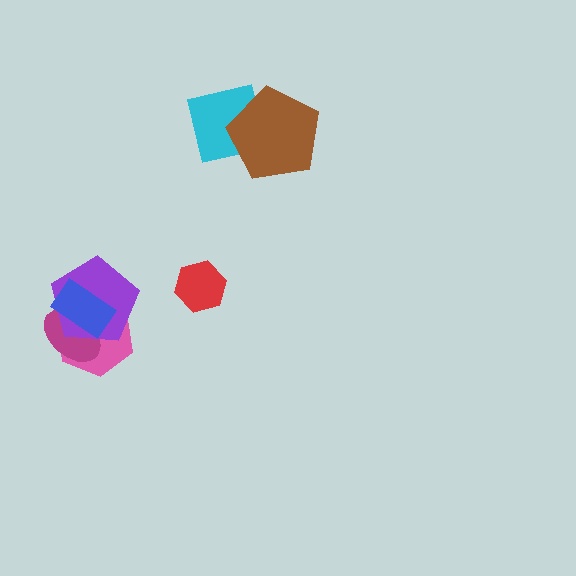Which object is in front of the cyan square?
The brown pentagon is in front of the cyan square.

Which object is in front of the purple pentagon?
The blue rectangle is in front of the purple pentagon.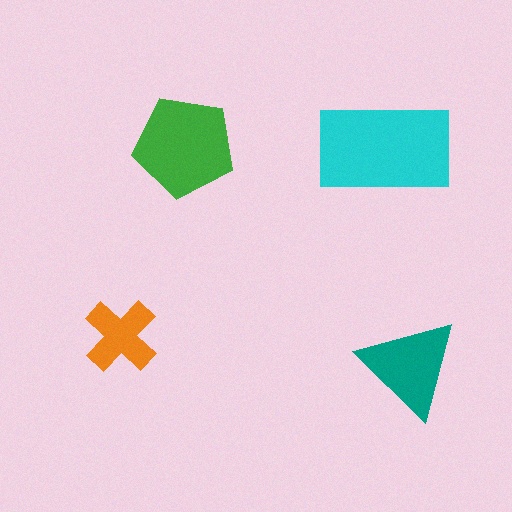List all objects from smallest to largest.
The orange cross, the teal triangle, the green pentagon, the cyan rectangle.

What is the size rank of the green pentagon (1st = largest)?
2nd.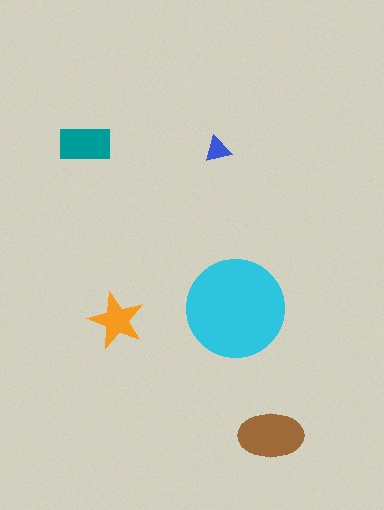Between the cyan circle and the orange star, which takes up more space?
The cyan circle.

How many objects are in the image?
There are 5 objects in the image.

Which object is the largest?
The cyan circle.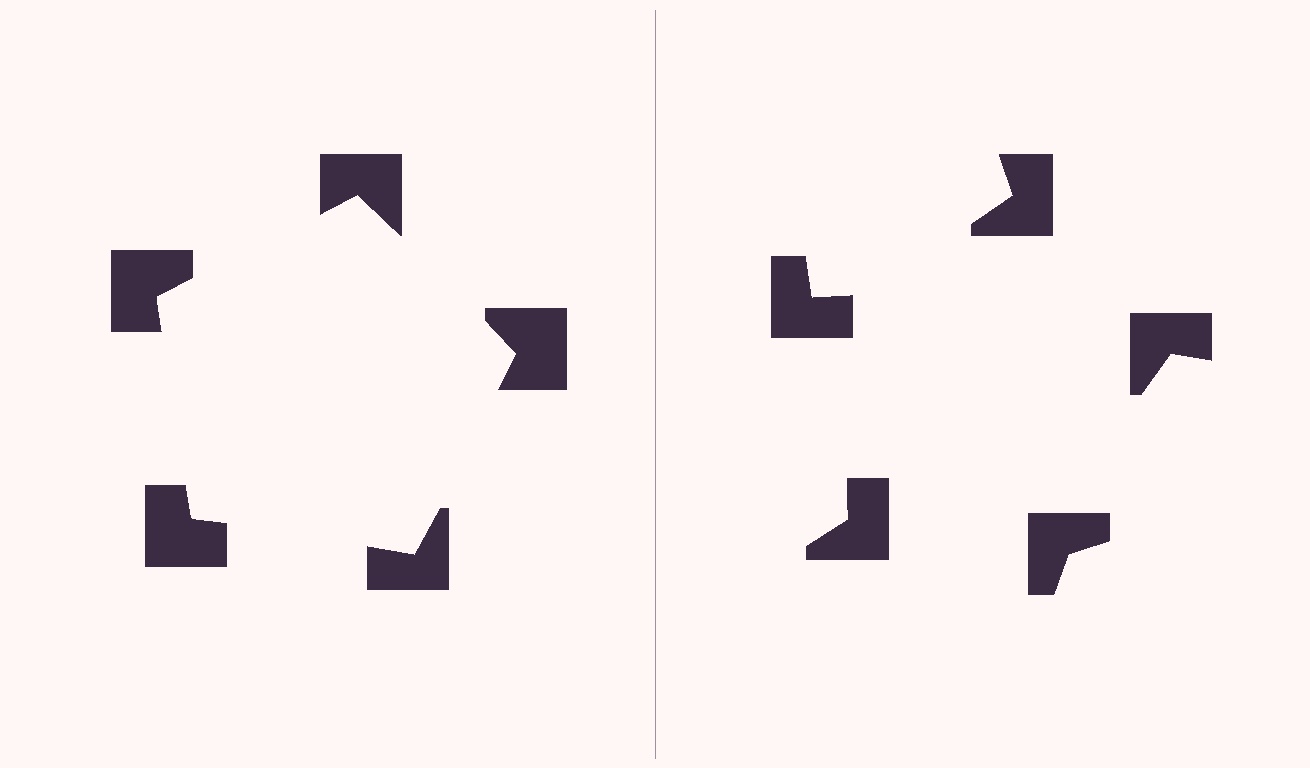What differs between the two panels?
The notched squares are positioned identically on both sides; only the wedge orientations differ. On the left they align to a pentagon; on the right they are misaligned.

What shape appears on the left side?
An illusory pentagon.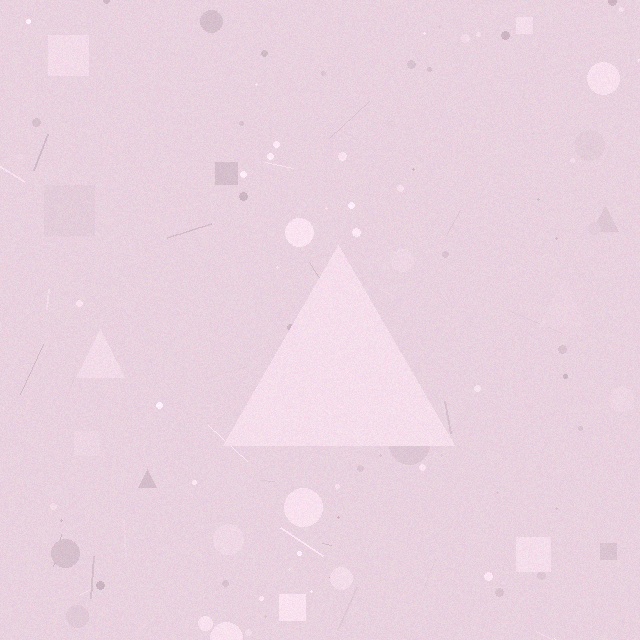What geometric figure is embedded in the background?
A triangle is embedded in the background.